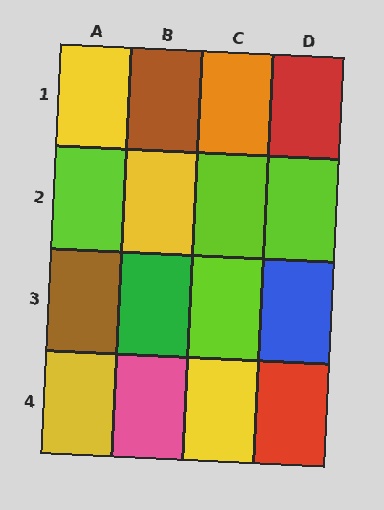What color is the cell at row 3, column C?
Lime.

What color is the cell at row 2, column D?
Lime.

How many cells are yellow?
4 cells are yellow.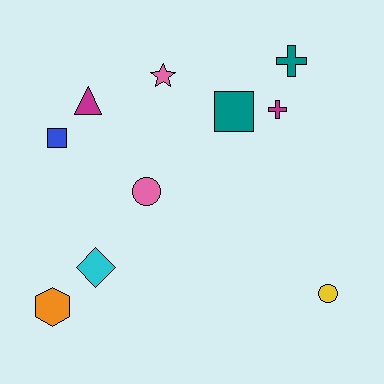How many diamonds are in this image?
There is 1 diamond.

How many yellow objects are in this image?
There is 1 yellow object.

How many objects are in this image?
There are 10 objects.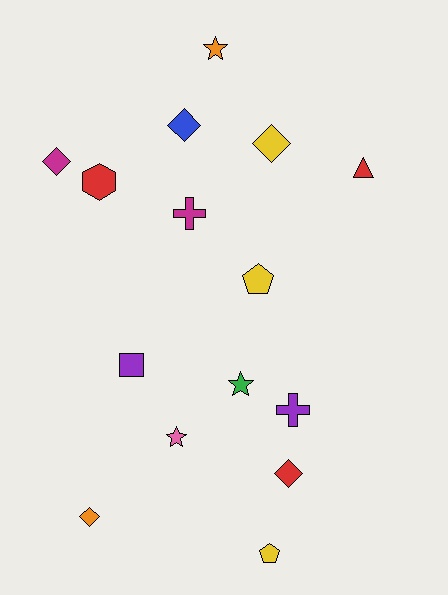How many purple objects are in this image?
There are 2 purple objects.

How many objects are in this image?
There are 15 objects.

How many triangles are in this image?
There is 1 triangle.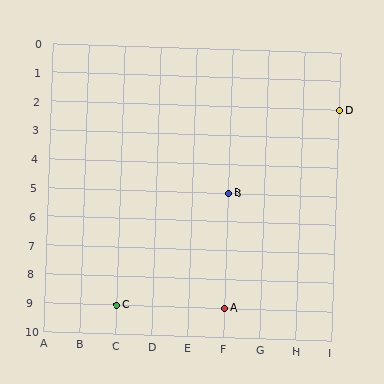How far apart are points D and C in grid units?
Points D and C are 6 columns and 7 rows apart (about 9.2 grid units diagonally).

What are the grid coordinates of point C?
Point C is at grid coordinates (C, 9).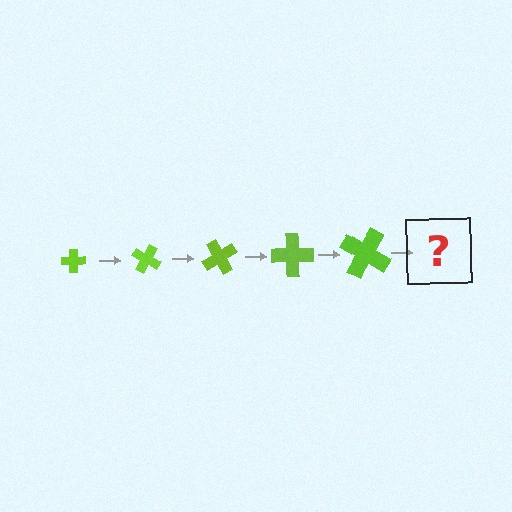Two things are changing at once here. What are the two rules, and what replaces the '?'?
The two rules are that the cross grows larger each step and it rotates 30 degrees each step. The '?' should be a cross, larger than the previous one and rotated 150 degrees from the start.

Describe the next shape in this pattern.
It should be a cross, larger than the previous one and rotated 150 degrees from the start.